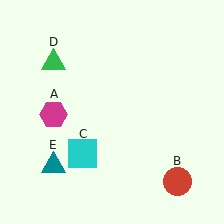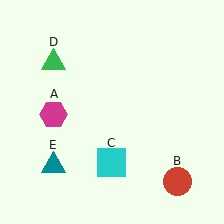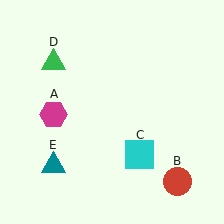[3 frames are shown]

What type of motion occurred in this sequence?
The cyan square (object C) rotated counterclockwise around the center of the scene.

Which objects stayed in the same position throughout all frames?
Magenta hexagon (object A) and red circle (object B) and green triangle (object D) and teal triangle (object E) remained stationary.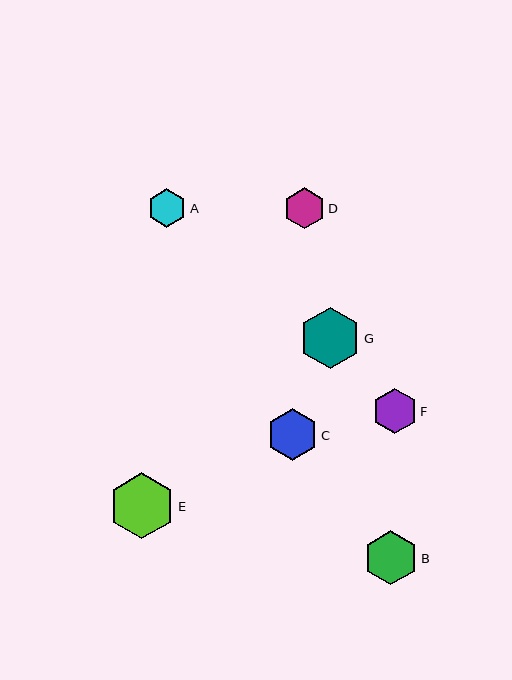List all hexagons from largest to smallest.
From largest to smallest: E, G, B, C, F, D, A.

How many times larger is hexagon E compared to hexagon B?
Hexagon E is approximately 1.2 times the size of hexagon B.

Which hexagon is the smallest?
Hexagon A is the smallest with a size of approximately 39 pixels.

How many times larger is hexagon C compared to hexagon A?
Hexagon C is approximately 1.3 times the size of hexagon A.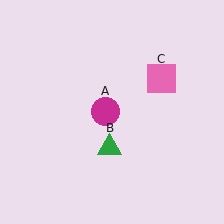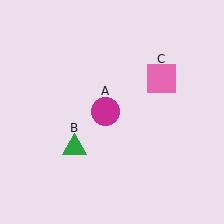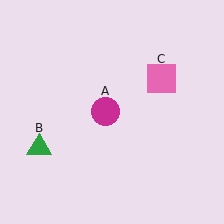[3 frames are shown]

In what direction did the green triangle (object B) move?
The green triangle (object B) moved left.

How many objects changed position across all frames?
1 object changed position: green triangle (object B).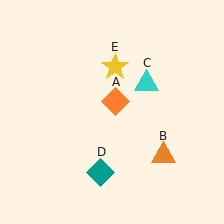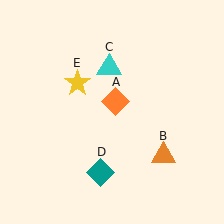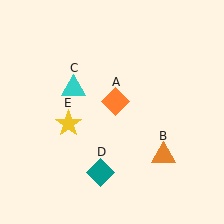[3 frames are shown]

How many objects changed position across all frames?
2 objects changed position: cyan triangle (object C), yellow star (object E).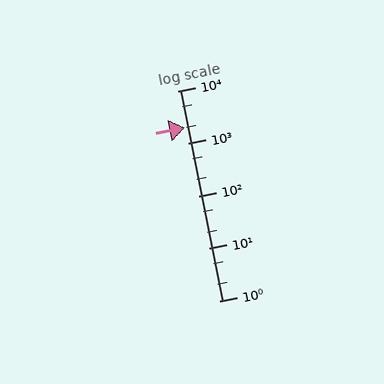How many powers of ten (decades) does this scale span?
The scale spans 4 decades, from 1 to 10000.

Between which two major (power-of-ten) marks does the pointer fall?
The pointer is between 1000 and 10000.